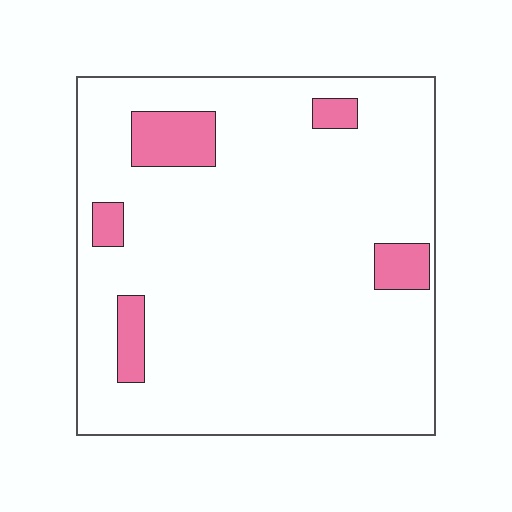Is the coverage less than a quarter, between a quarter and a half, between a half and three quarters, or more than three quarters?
Less than a quarter.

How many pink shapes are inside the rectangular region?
5.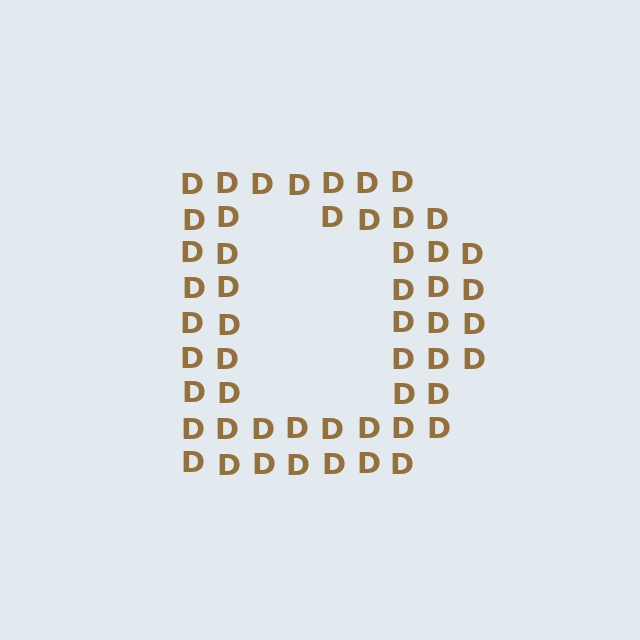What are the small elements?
The small elements are letter D's.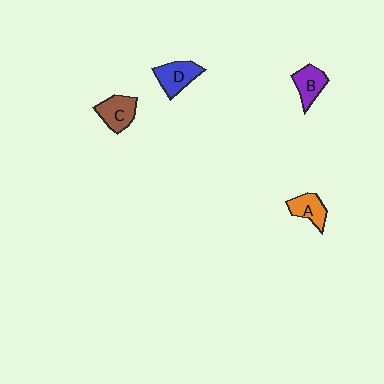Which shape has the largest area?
Shape D (blue).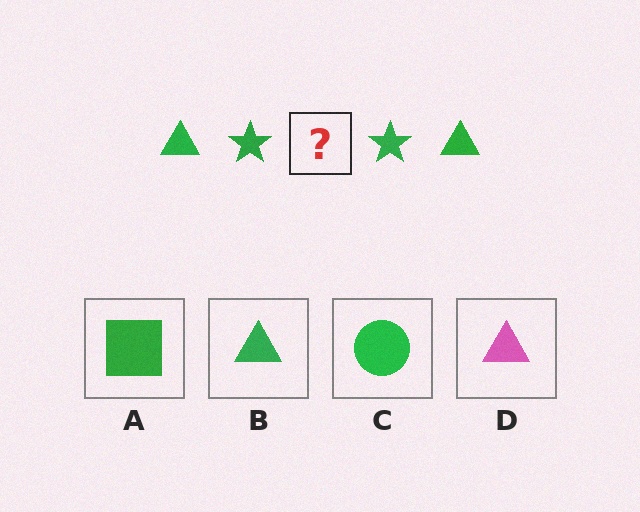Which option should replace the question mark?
Option B.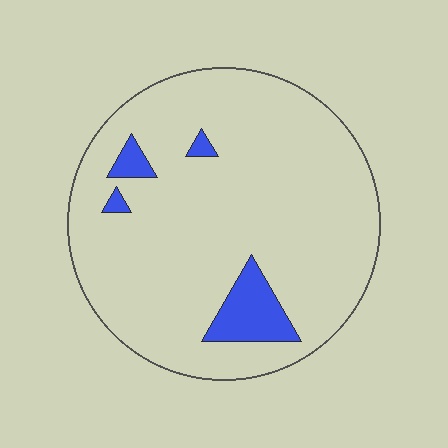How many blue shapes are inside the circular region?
4.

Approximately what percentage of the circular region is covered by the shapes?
Approximately 10%.